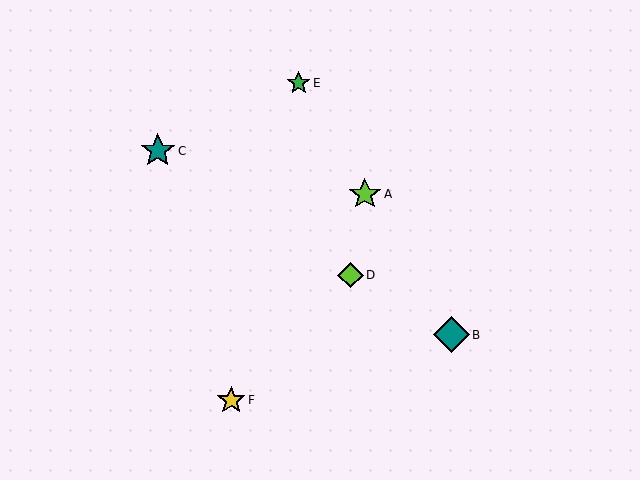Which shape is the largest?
The teal diamond (labeled B) is the largest.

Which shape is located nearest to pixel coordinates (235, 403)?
The yellow star (labeled F) at (231, 400) is nearest to that location.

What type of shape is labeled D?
Shape D is a lime diamond.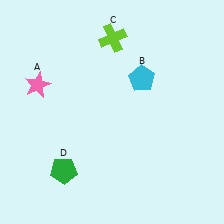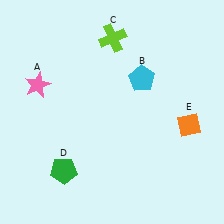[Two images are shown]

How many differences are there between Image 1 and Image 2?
There is 1 difference between the two images.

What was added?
An orange diamond (E) was added in Image 2.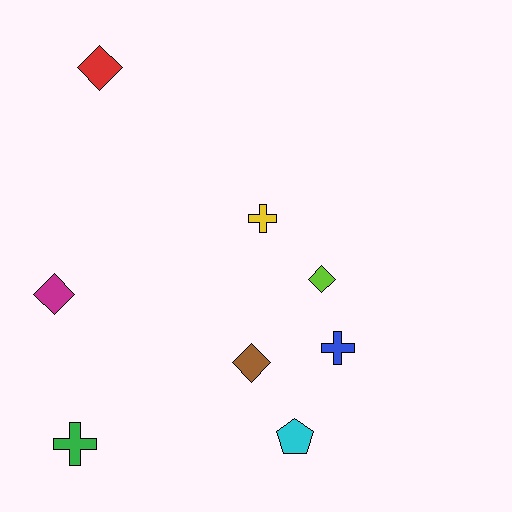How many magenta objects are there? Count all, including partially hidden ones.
There is 1 magenta object.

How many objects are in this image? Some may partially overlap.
There are 8 objects.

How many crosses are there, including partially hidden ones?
There are 3 crosses.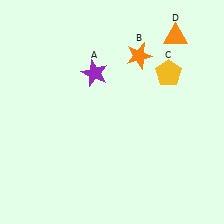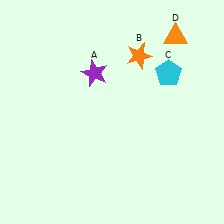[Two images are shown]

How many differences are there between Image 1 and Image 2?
There is 1 difference between the two images.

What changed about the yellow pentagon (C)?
In Image 1, C is yellow. In Image 2, it changed to cyan.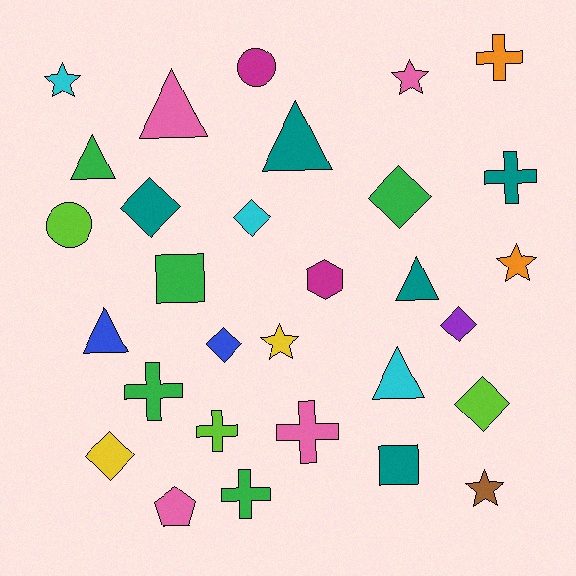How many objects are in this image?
There are 30 objects.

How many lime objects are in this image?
There are 3 lime objects.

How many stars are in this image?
There are 5 stars.